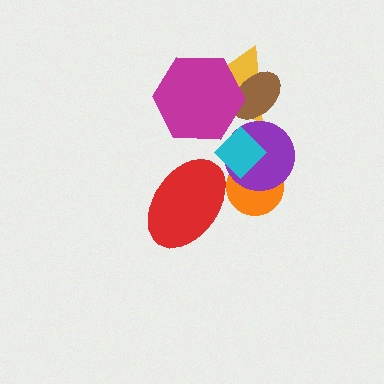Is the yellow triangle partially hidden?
Yes, it is partially covered by another shape.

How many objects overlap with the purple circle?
2 objects overlap with the purple circle.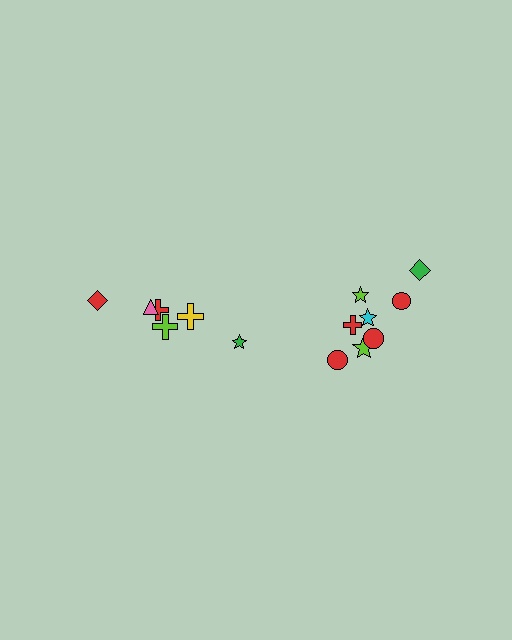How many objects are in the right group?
There are 8 objects.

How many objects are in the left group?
There are 6 objects.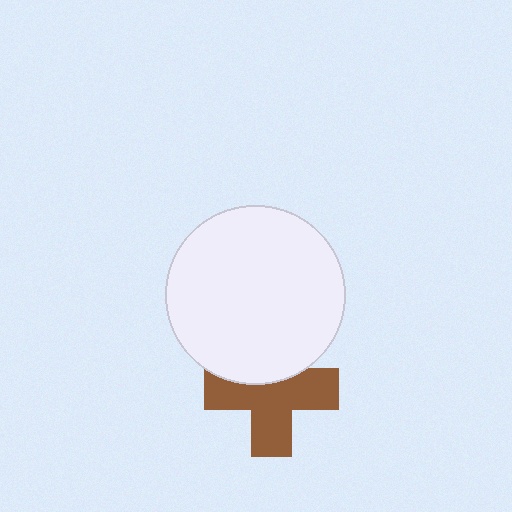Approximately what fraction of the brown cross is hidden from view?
Roughly 33% of the brown cross is hidden behind the white circle.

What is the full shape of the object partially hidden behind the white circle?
The partially hidden object is a brown cross.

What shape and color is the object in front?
The object in front is a white circle.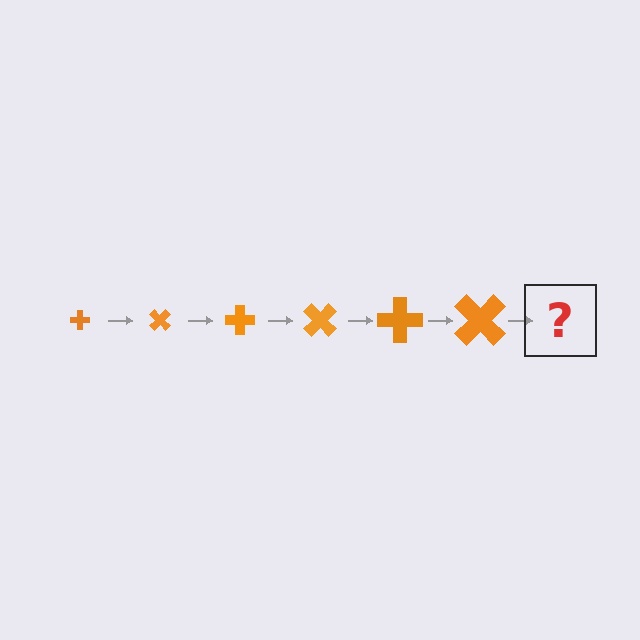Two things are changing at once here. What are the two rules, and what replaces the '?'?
The two rules are that the cross grows larger each step and it rotates 45 degrees each step. The '?' should be a cross, larger than the previous one and rotated 270 degrees from the start.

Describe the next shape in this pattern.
It should be a cross, larger than the previous one and rotated 270 degrees from the start.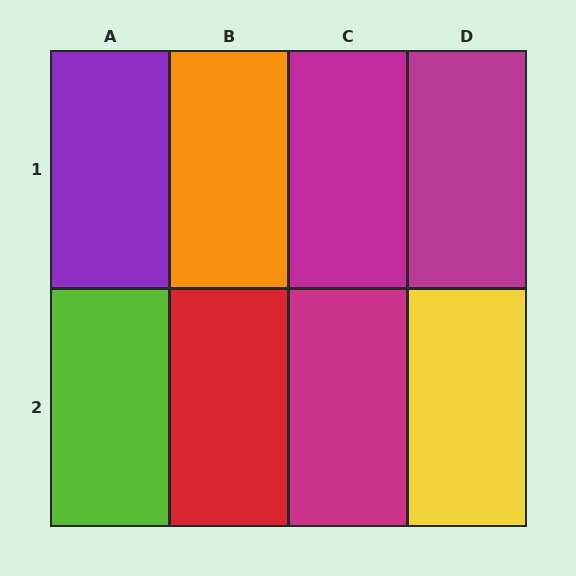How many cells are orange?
1 cell is orange.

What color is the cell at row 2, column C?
Magenta.